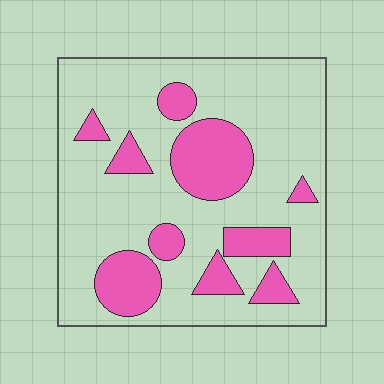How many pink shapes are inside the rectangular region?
10.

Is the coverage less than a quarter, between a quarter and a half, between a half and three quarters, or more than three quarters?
Less than a quarter.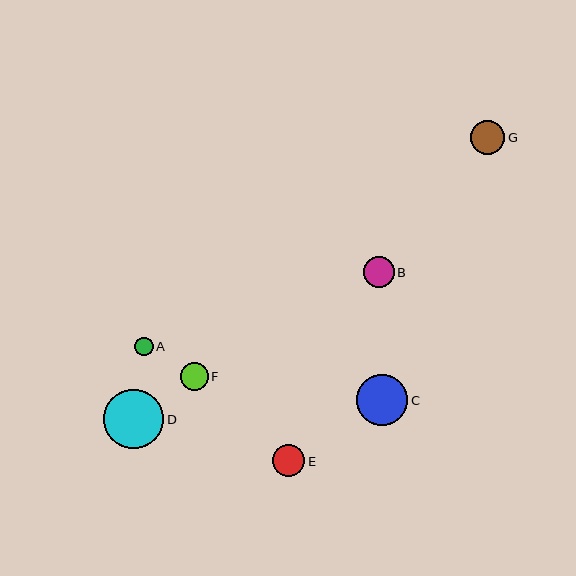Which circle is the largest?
Circle D is the largest with a size of approximately 60 pixels.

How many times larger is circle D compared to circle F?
Circle D is approximately 2.2 times the size of circle F.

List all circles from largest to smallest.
From largest to smallest: D, C, G, E, B, F, A.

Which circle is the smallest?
Circle A is the smallest with a size of approximately 19 pixels.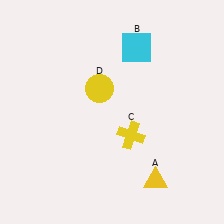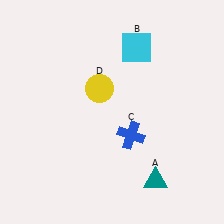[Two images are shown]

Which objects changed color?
A changed from yellow to teal. C changed from yellow to blue.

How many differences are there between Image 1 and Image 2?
There are 2 differences between the two images.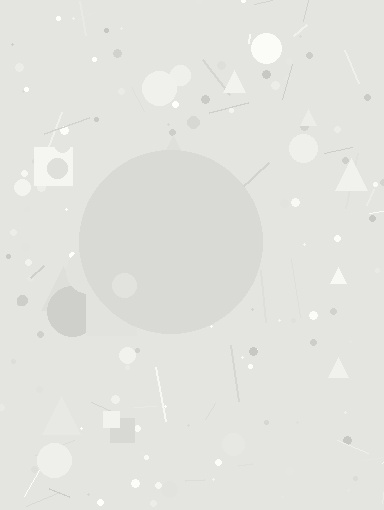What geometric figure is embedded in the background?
A circle is embedded in the background.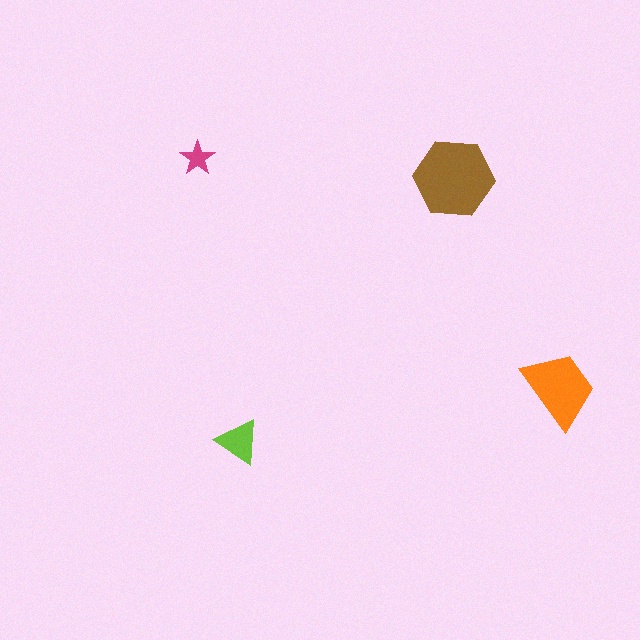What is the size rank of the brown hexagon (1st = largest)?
1st.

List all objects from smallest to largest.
The magenta star, the lime triangle, the orange trapezoid, the brown hexagon.